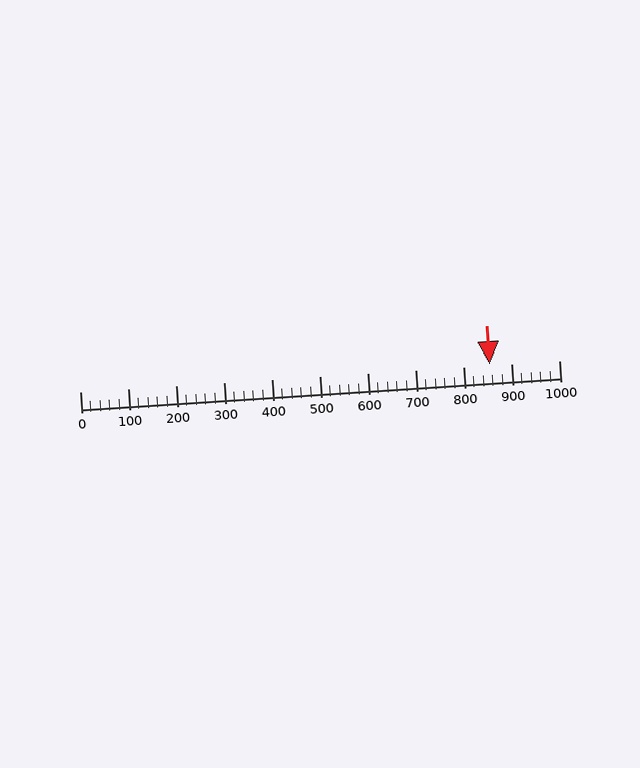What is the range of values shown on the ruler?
The ruler shows values from 0 to 1000.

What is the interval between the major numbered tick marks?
The major tick marks are spaced 100 units apart.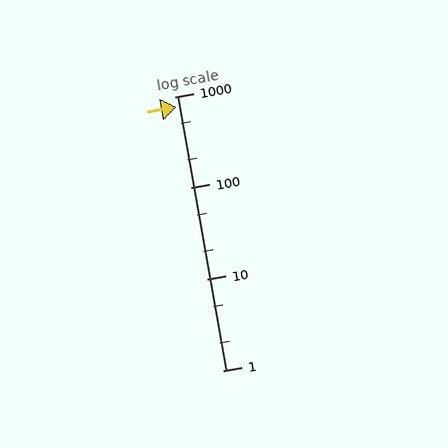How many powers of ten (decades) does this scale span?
The scale spans 3 decades, from 1 to 1000.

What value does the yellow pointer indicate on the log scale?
The pointer indicates approximately 770.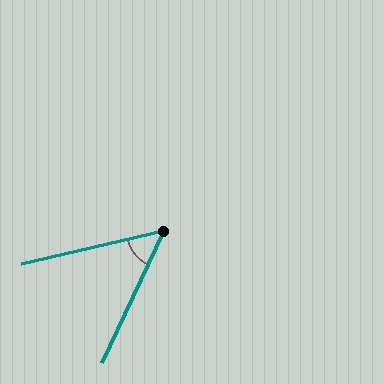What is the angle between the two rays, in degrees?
Approximately 52 degrees.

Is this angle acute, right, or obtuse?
It is acute.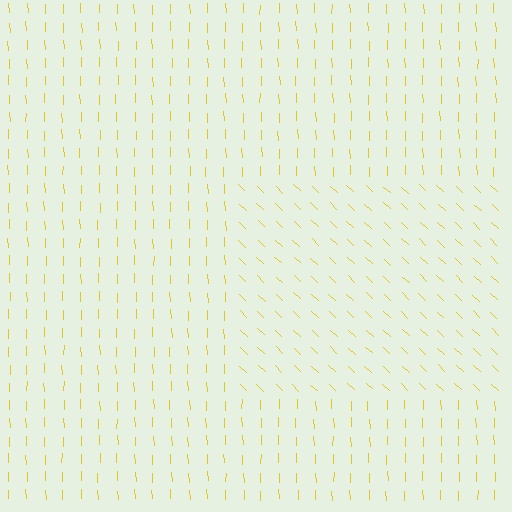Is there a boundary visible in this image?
Yes, there is a texture boundary formed by a change in line orientation.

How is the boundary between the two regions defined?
The boundary is defined purely by a change in line orientation (approximately 45 degrees difference). All lines are the same color and thickness.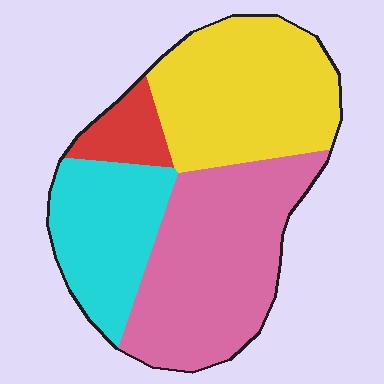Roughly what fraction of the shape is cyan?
Cyan takes up about one fifth (1/5) of the shape.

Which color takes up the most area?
Pink, at roughly 40%.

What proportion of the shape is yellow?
Yellow takes up between a quarter and a half of the shape.